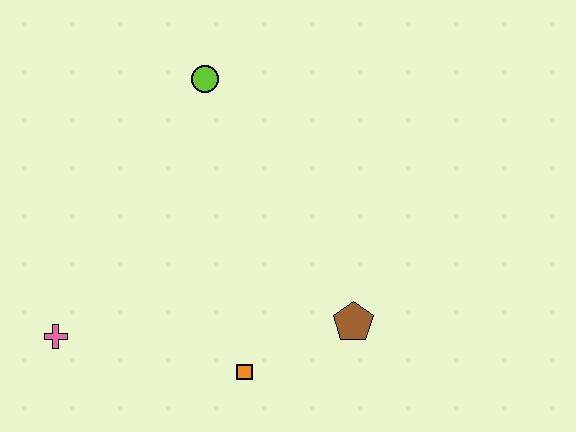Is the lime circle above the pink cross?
Yes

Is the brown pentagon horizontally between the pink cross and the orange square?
No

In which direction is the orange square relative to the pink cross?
The orange square is to the right of the pink cross.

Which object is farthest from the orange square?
The lime circle is farthest from the orange square.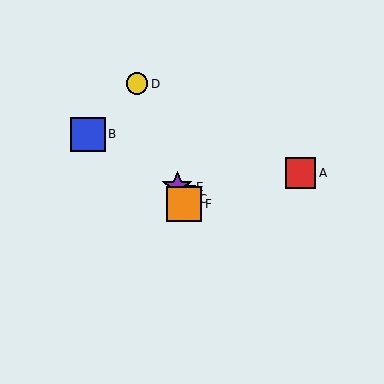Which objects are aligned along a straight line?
Objects C, D, E, F are aligned along a straight line.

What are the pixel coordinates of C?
Object C is at (182, 199).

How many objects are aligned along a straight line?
4 objects (C, D, E, F) are aligned along a straight line.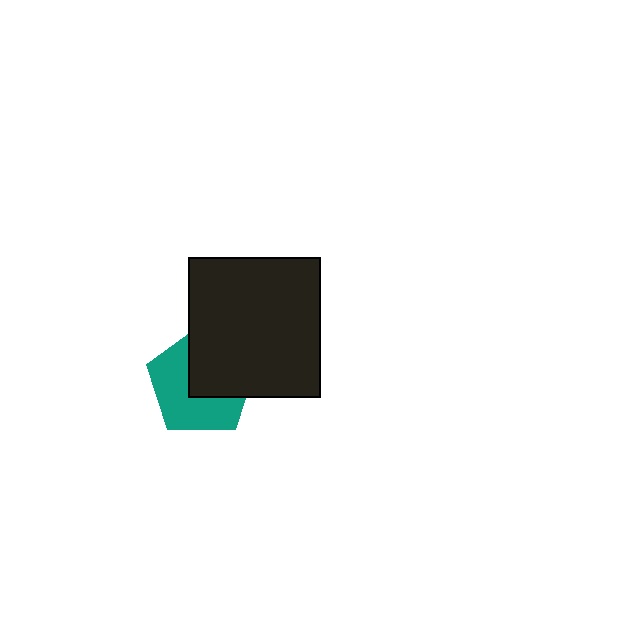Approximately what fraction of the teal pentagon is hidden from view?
Roughly 46% of the teal pentagon is hidden behind the black rectangle.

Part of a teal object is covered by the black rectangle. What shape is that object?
It is a pentagon.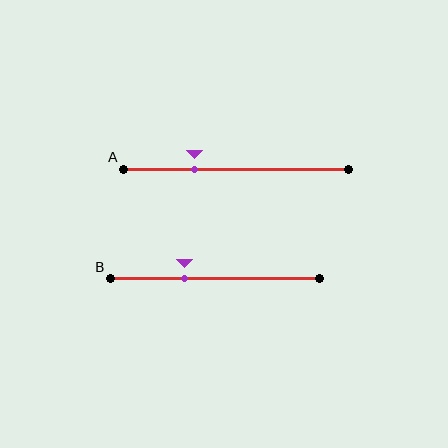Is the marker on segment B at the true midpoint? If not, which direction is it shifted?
No, the marker on segment B is shifted to the left by about 14% of the segment length.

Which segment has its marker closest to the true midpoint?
Segment B has its marker closest to the true midpoint.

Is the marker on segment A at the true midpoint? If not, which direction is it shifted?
No, the marker on segment A is shifted to the left by about 18% of the segment length.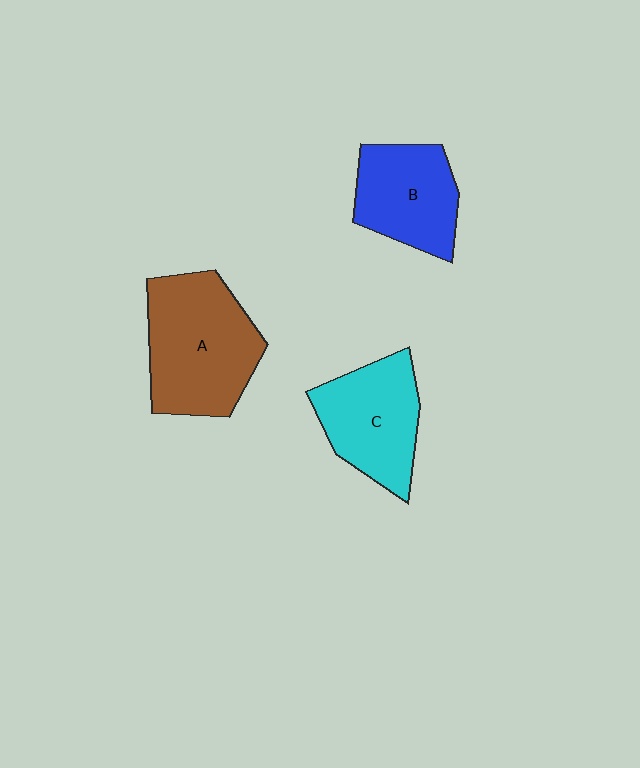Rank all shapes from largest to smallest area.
From largest to smallest: A (brown), C (cyan), B (blue).